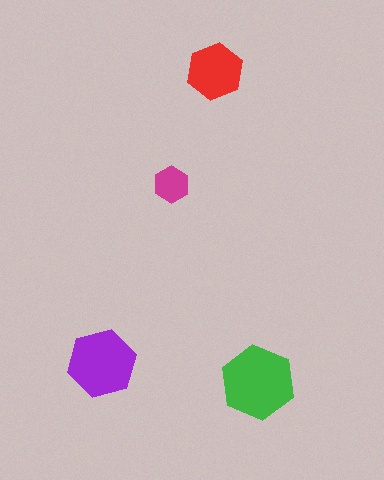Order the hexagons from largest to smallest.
the green one, the purple one, the red one, the magenta one.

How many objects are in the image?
There are 4 objects in the image.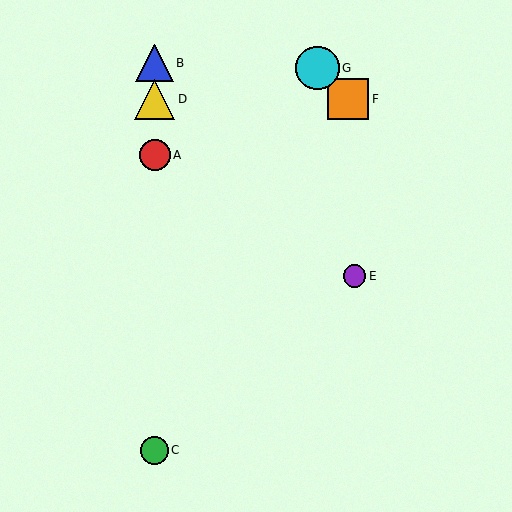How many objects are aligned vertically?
4 objects (A, B, C, D) are aligned vertically.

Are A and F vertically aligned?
No, A is at x≈155 and F is at x≈348.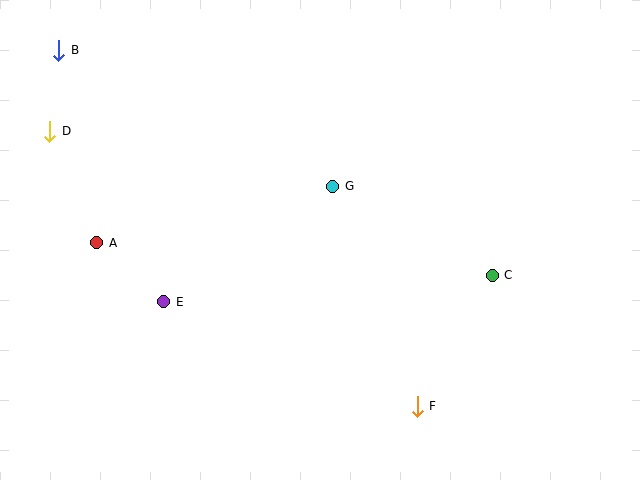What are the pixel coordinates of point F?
Point F is at (417, 406).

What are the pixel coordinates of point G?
Point G is at (333, 186).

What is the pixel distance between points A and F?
The distance between A and F is 360 pixels.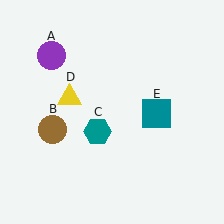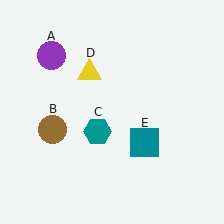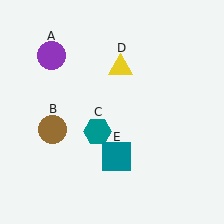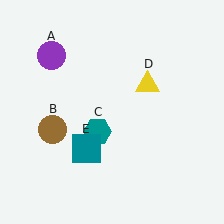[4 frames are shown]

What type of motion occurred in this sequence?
The yellow triangle (object D), teal square (object E) rotated clockwise around the center of the scene.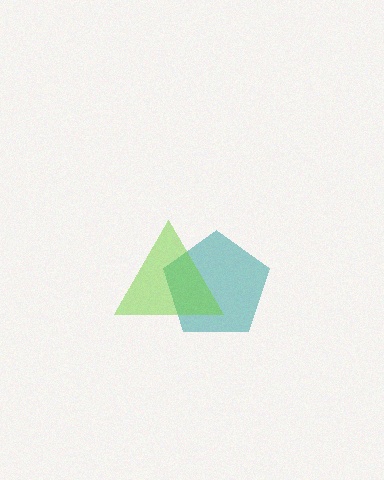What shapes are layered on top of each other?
The layered shapes are: a teal pentagon, a lime triangle.